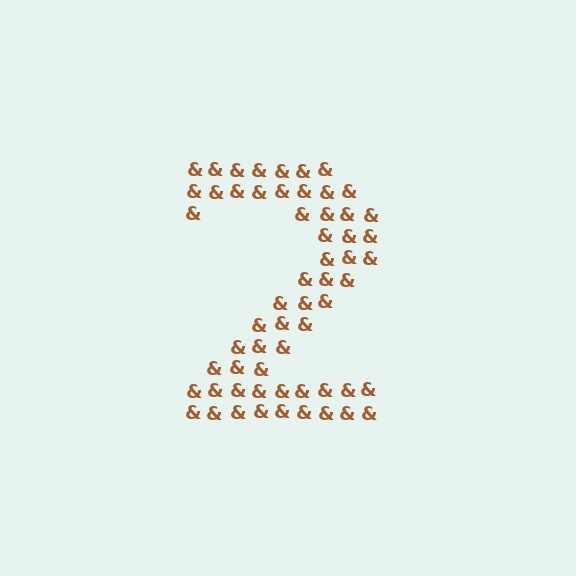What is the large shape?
The large shape is the digit 2.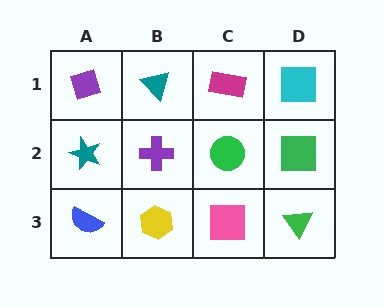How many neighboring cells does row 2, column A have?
3.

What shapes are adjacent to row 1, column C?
A green circle (row 2, column C), a teal triangle (row 1, column B), a cyan square (row 1, column D).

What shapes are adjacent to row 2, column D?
A cyan square (row 1, column D), a green triangle (row 3, column D), a green circle (row 2, column C).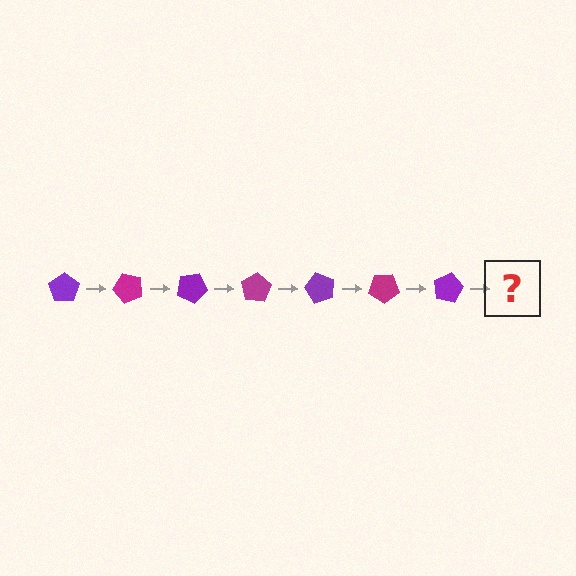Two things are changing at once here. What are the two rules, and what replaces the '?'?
The two rules are that it rotates 50 degrees each step and the color cycles through purple and magenta. The '?' should be a magenta pentagon, rotated 350 degrees from the start.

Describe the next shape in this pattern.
It should be a magenta pentagon, rotated 350 degrees from the start.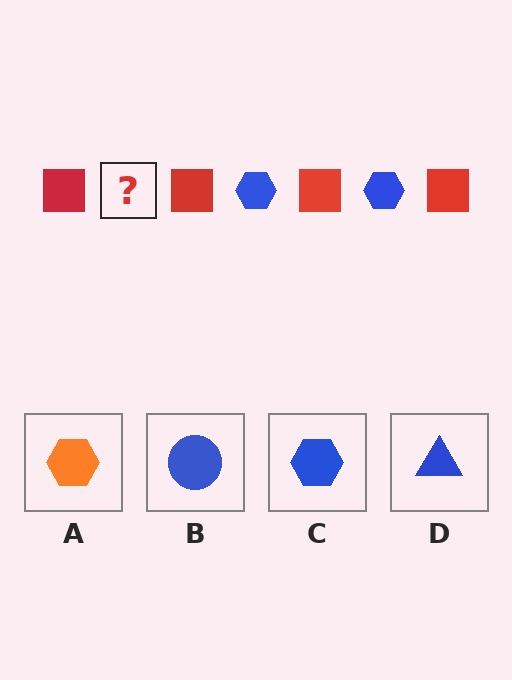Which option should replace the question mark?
Option C.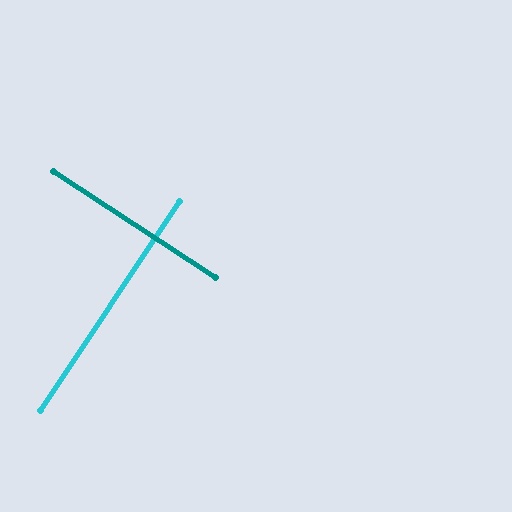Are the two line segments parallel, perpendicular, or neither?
Perpendicular — they meet at approximately 90°.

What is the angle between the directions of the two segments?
Approximately 90 degrees.